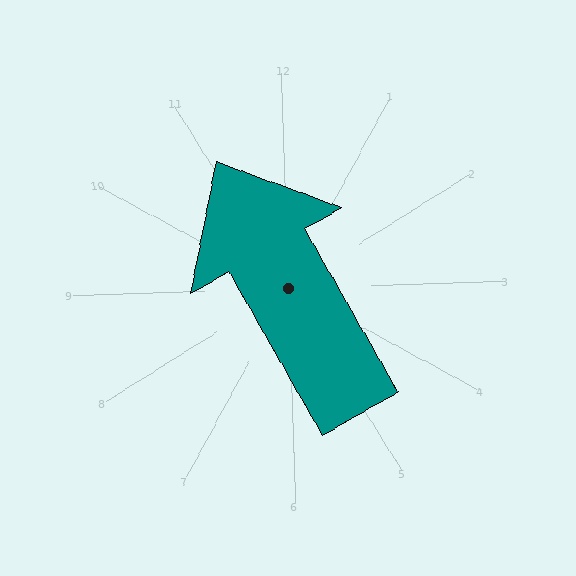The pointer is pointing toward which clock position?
Roughly 11 o'clock.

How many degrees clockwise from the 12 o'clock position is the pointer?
Approximately 332 degrees.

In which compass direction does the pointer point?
Northwest.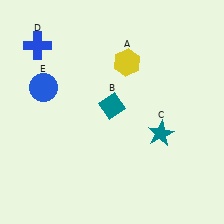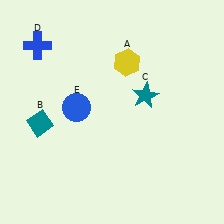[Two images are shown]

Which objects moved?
The objects that moved are: the teal diamond (B), the teal star (C), the blue circle (E).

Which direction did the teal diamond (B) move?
The teal diamond (B) moved left.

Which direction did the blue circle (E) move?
The blue circle (E) moved right.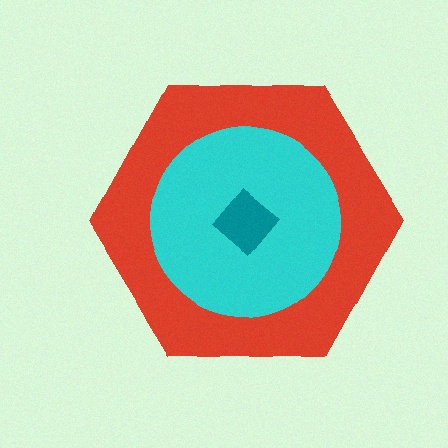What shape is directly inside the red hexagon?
The cyan circle.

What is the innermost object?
The teal diamond.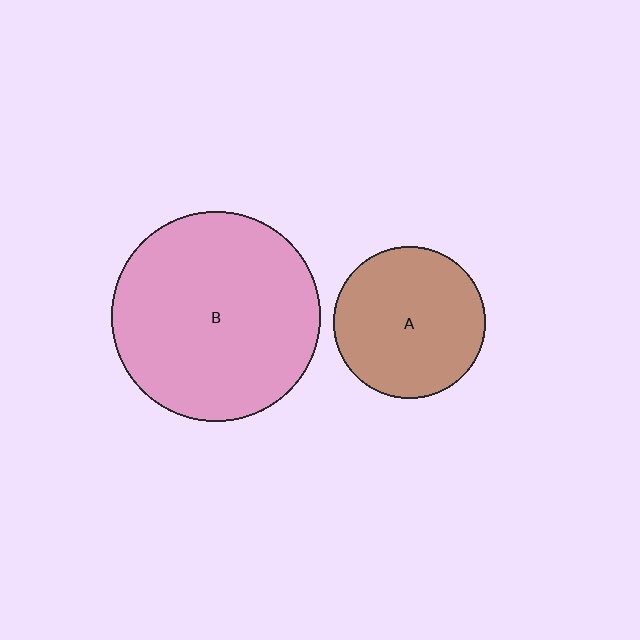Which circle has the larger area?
Circle B (pink).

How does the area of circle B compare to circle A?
Approximately 1.9 times.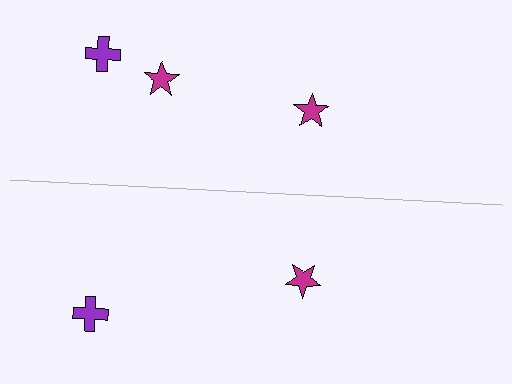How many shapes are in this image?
There are 5 shapes in this image.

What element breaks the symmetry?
A magenta star is missing from the bottom side.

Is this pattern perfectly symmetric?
No, the pattern is not perfectly symmetric. A magenta star is missing from the bottom side.